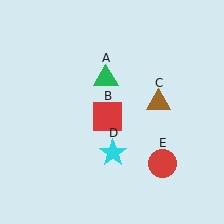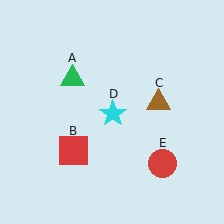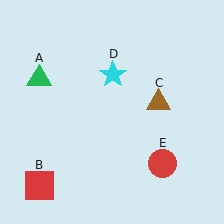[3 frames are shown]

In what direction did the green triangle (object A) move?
The green triangle (object A) moved left.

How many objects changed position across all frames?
3 objects changed position: green triangle (object A), red square (object B), cyan star (object D).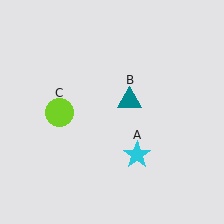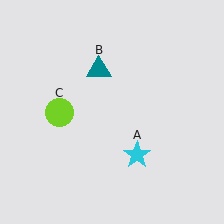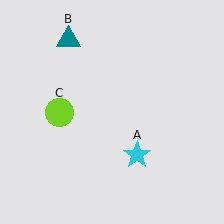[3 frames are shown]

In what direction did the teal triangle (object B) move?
The teal triangle (object B) moved up and to the left.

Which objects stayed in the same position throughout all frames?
Cyan star (object A) and lime circle (object C) remained stationary.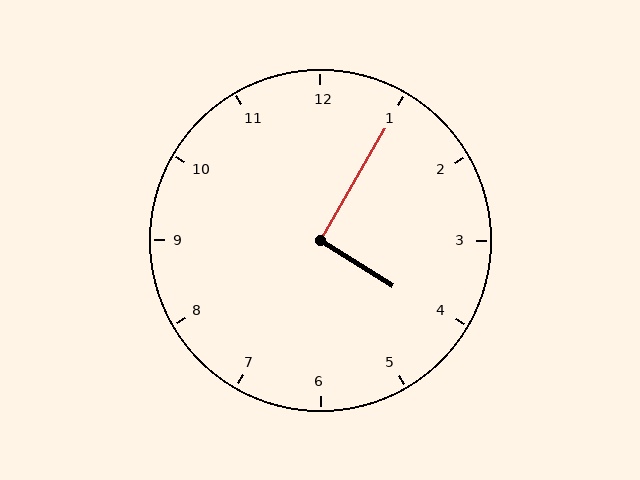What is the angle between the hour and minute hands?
Approximately 92 degrees.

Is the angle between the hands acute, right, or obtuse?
It is right.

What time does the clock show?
4:05.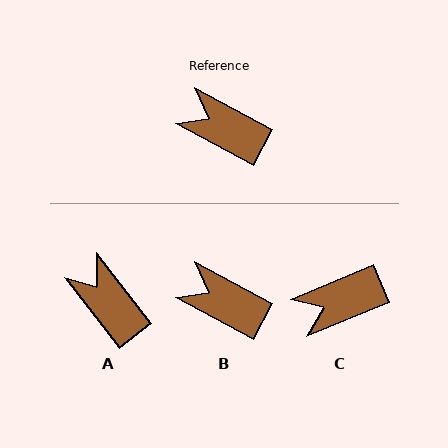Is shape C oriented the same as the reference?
No, it is off by about 51 degrees.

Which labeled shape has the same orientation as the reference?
B.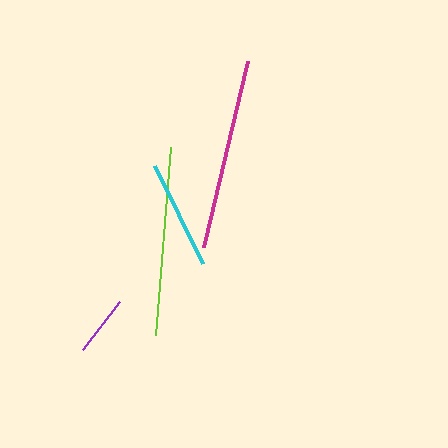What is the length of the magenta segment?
The magenta segment is approximately 192 pixels long.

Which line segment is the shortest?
The purple line is the shortest at approximately 60 pixels.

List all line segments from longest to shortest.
From longest to shortest: magenta, lime, cyan, purple.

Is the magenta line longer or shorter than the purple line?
The magenta line is longer than the purple line.